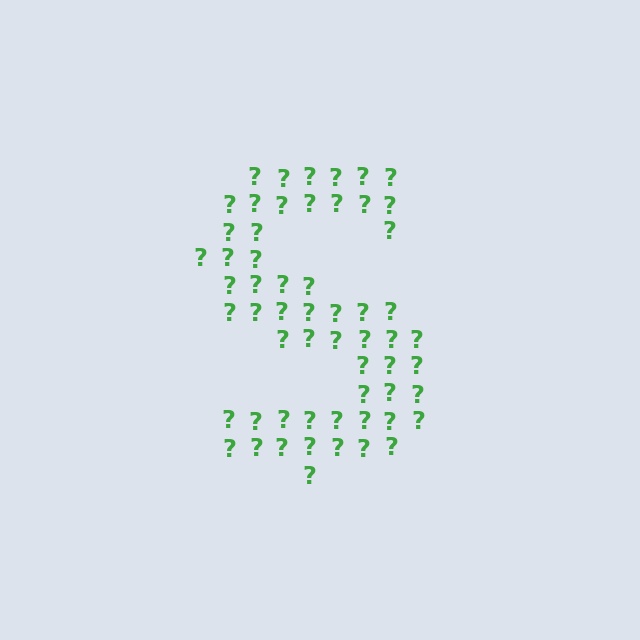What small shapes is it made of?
It is made of small question marks.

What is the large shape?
The large shape is the letter S.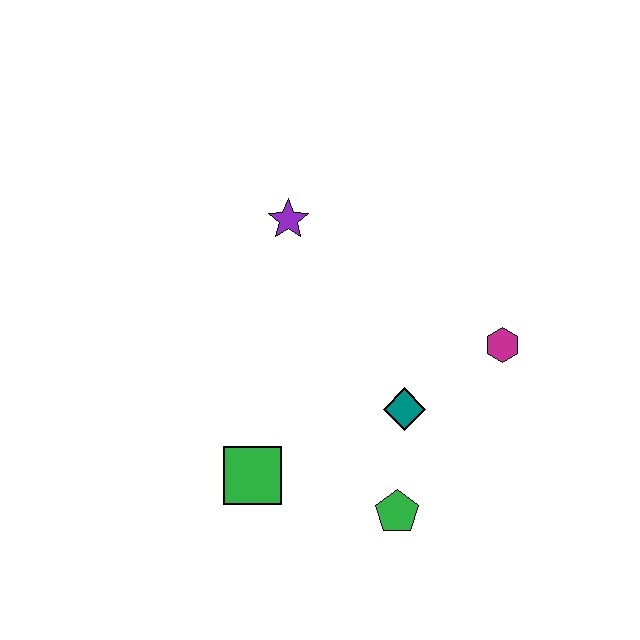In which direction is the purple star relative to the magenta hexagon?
The purple star is to the left of the magenta hexagon.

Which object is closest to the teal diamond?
The green pentagon is closest to the teal diamond.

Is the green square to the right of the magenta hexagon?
No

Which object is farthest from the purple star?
The green pentagon is farthest from the purple star.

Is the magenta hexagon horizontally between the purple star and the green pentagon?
No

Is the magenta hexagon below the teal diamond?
No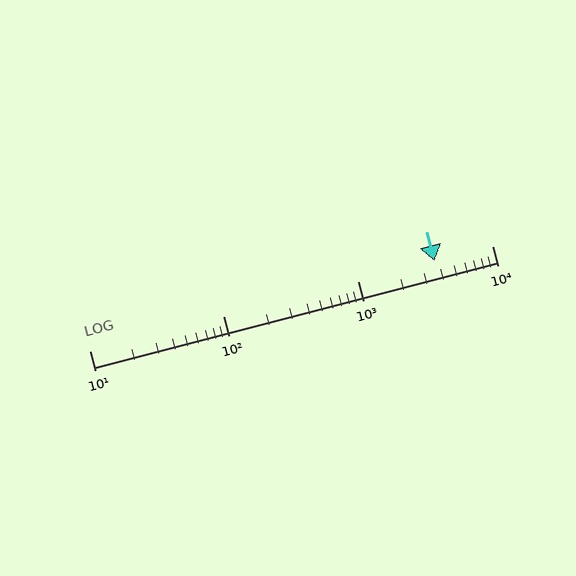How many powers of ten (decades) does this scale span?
The scale spans 3 decades, from 10 to 10000.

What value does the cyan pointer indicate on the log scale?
The pointer indicates approximately 3700.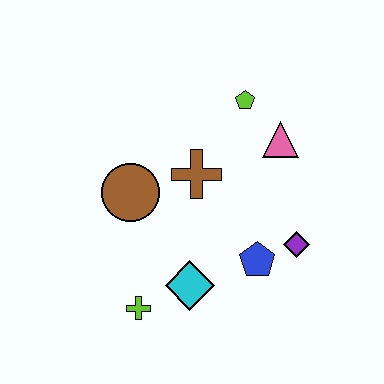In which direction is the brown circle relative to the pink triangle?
The brown circle is to the left of the pink triangle.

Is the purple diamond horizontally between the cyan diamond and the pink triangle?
No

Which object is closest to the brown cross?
The brown circle is closest to the brown cross.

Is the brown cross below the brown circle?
No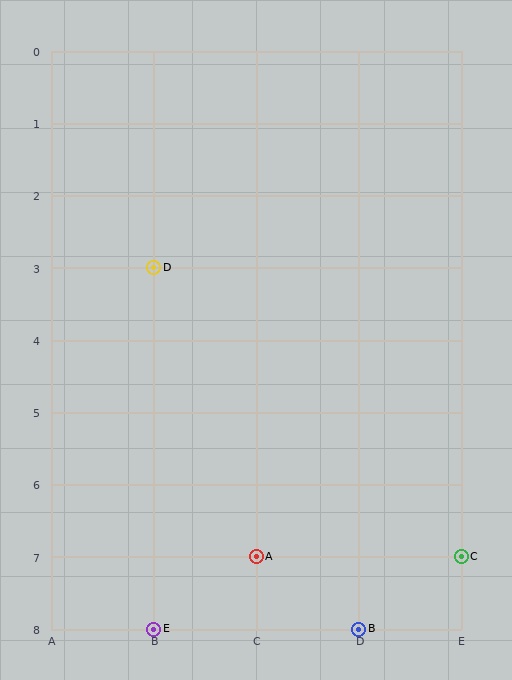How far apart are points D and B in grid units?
Points D and B are 2 columns and 5 rows apart (about 5.4 grid units diagonally).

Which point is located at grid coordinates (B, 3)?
Point D is at (B, 3).